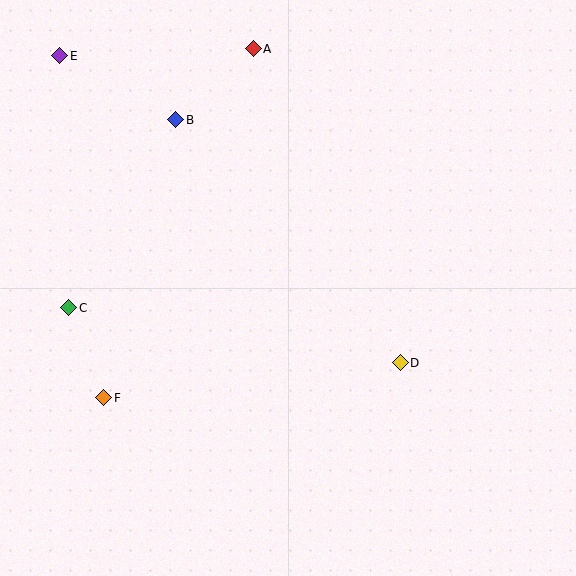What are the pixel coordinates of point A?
Point A is at (253, 49).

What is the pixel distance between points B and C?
The distance between B and C is 217 pixels.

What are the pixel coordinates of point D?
Point D is at (400, 363).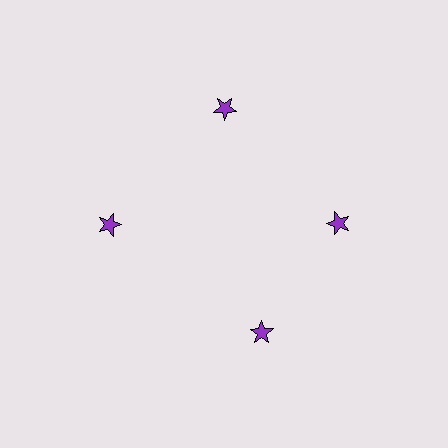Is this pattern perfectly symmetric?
No. The 4 purple stars are arranged in a ring, but one element near the 6 o'clock position is rotated out of alignment along the ring, breaking the 4-fold rotational symmetry.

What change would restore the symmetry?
The symmetry would be restored by rotating it back into even spacing with its neighbors so that all 4 stars sit at equal angles and equal distance from the center.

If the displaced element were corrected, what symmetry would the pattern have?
It would have 4-fold rotational symmetry — the pattern would map onto itself every 90 degrees.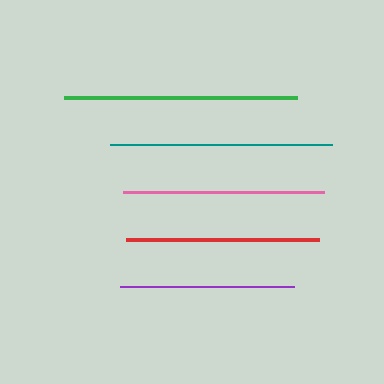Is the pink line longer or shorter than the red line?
The pink line is longer than the red line.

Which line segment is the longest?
The green line is the longest at approximately 233 pixels.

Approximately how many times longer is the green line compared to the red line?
The green line is approximately 1.2 times the length of the red line.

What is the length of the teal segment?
The teal segment is approximately 222 pixels long.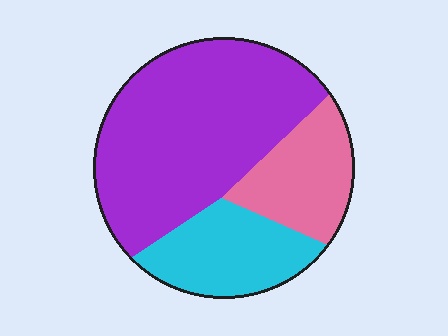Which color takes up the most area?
Purple, at roughly 60%.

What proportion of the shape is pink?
Pink takes up about one fifth (1/5) of the shape.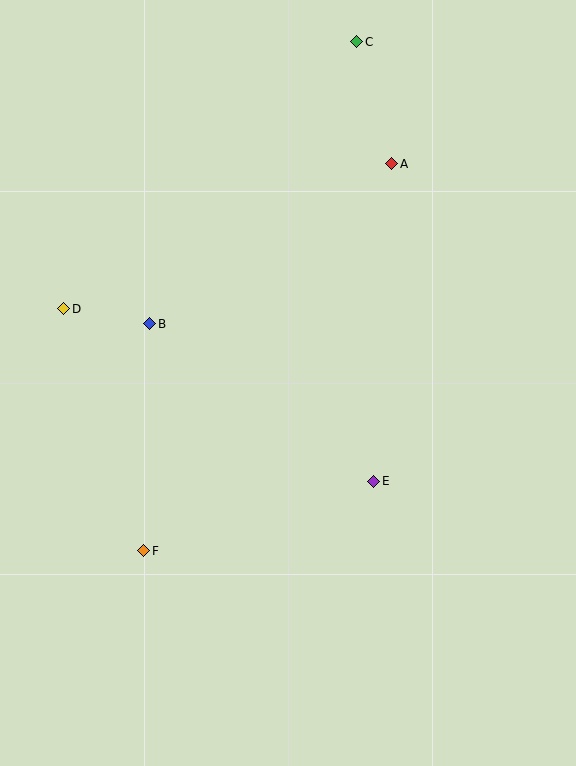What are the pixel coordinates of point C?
Point C is at (357, 42).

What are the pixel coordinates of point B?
Point B is at (150, 324).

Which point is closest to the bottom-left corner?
Point F is closest to the bottom-left corner.